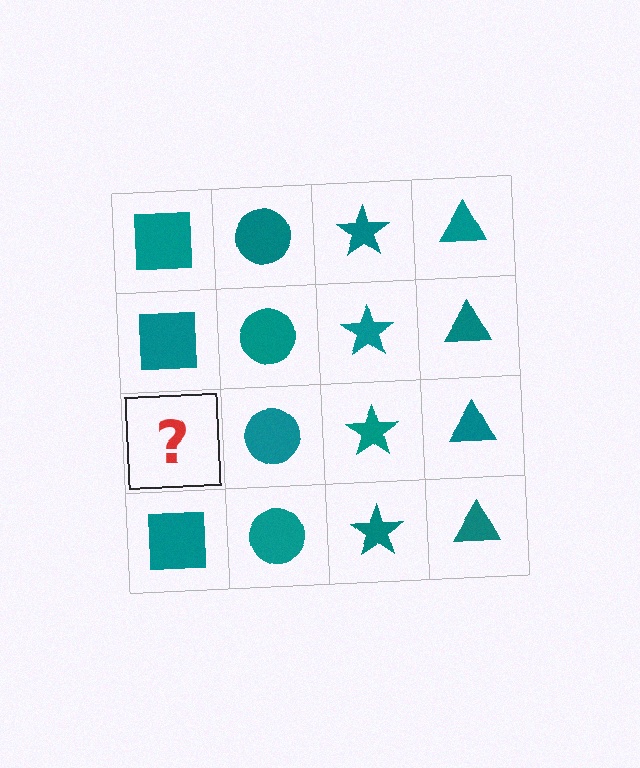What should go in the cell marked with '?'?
The missing cell should contain a teal square.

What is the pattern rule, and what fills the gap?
The rule is that each column has a consistent shape. The gap should be filled with a teal square.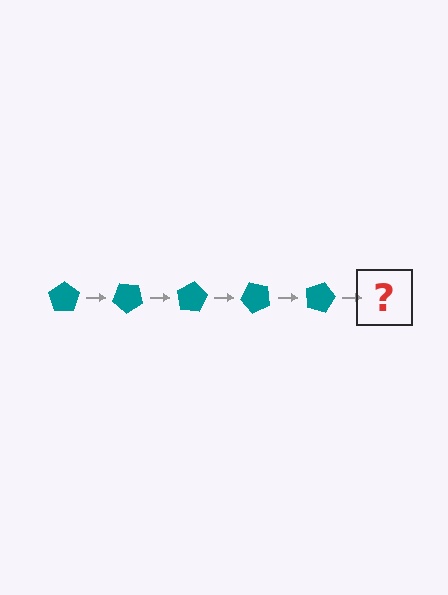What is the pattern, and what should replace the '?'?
The pattern is that the pentagon rotates 40 degrees each step. The '?' should be a teal pentagon rotated 200 degrees.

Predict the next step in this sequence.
The next step is a teal pentagon rotated 200 degrees.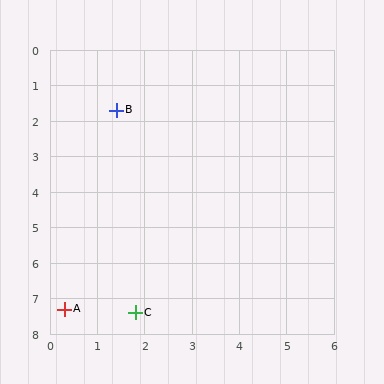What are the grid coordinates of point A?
Point A is at approximately (0.3, 7.3).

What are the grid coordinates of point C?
Point C is at approximately (1.8, 7.4).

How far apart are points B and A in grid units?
Points B and A are about 5.7 grid units apart.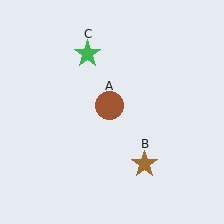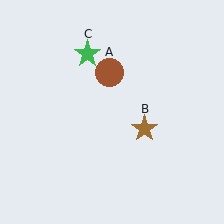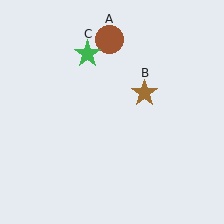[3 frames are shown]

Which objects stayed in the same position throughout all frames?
Green star (object C) remained stationary.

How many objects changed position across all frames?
2 objects changed position: brown circle (object A), brown star (object B).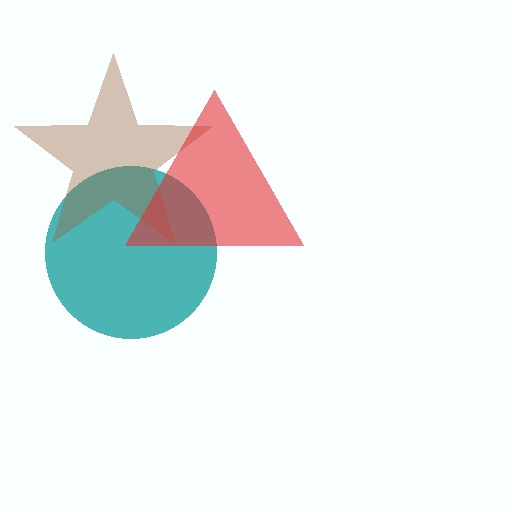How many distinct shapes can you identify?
There are 3 distinct shapes: a teal circle, a brown star, a red triangle.